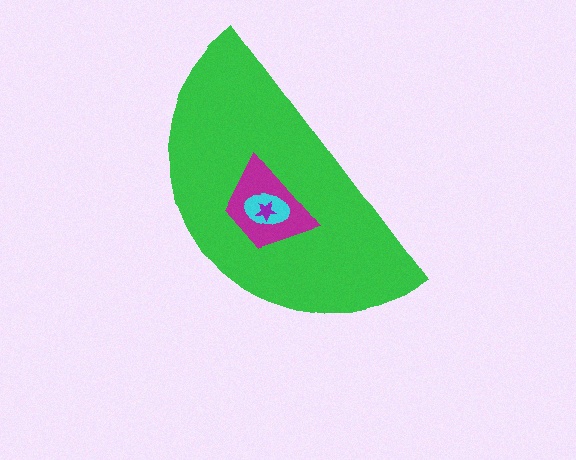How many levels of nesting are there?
4.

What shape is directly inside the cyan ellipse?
The purple star.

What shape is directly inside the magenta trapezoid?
The cyan ellipse.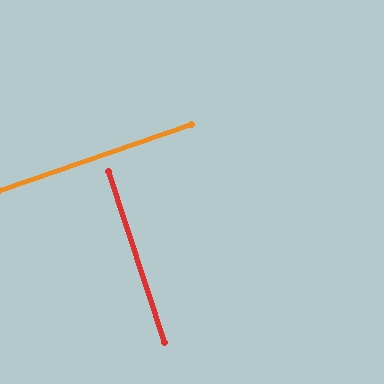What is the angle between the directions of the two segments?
Approximately 89 degrees.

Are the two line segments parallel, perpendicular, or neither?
Perpendicular — they meet at approximately 89°.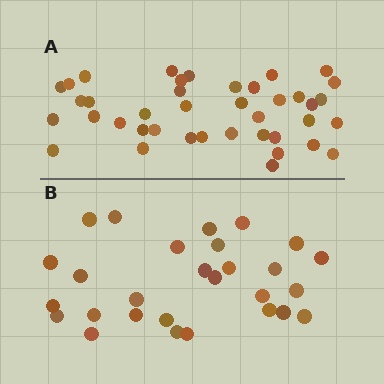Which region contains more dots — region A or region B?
Region A (the top region) has more dots.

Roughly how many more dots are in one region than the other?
Region A has roughly 12 or so more dots than region B.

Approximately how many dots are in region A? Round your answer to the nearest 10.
About 40 dots.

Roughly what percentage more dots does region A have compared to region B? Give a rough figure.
About 45% more.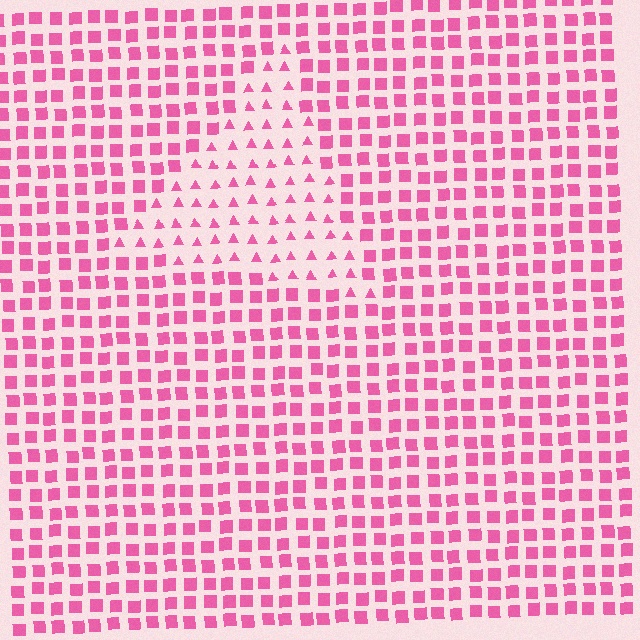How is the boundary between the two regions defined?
The boundary is defined by a change in element shape: triangles inside vs. squares outside. All elements share the same color and spacing.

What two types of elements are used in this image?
The image uses triangles inside the triangle region and squares outside it.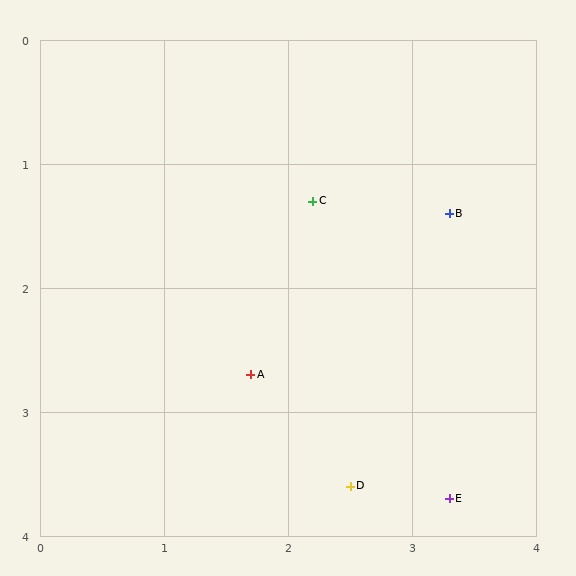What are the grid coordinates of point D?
Point D is at approximately (2.5, 3.6).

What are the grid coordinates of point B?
Point B is at approximately (3.3, 1.4).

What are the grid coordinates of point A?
Point A is at approximately (1.7, 2.7).